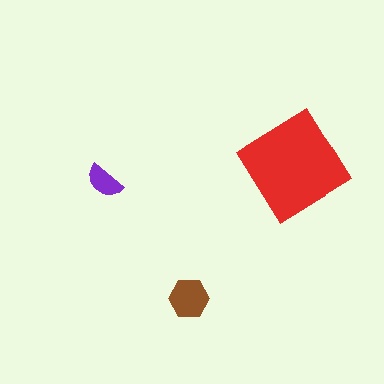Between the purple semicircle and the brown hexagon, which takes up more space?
The brown hexagon.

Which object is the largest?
The red diamond.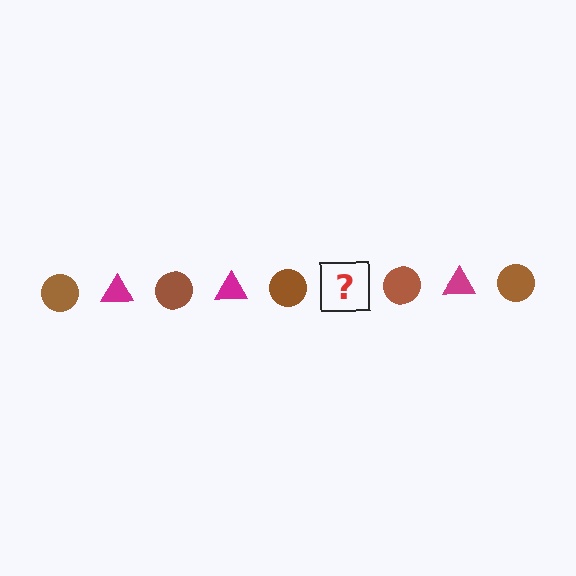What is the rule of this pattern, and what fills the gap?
The rule is that the pattern alternates between brown circle and magenta triangle. The gap should be filled with a magenta triangle.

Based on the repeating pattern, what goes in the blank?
The blank should be a magenta triangle.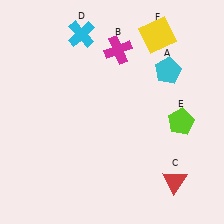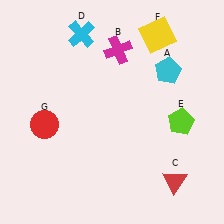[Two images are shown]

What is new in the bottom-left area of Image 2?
A red circle (G) was added in the bottom-left area of Image 2.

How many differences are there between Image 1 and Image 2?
There is 1 difference between the two images.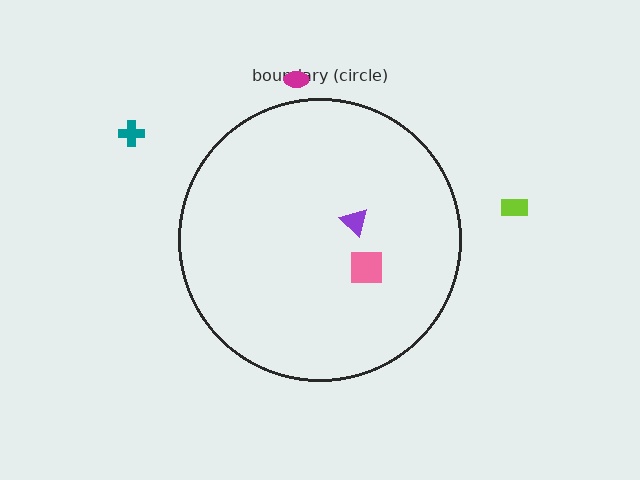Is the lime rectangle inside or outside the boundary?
Outside.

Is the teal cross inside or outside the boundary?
Outside.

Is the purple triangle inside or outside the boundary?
Inside.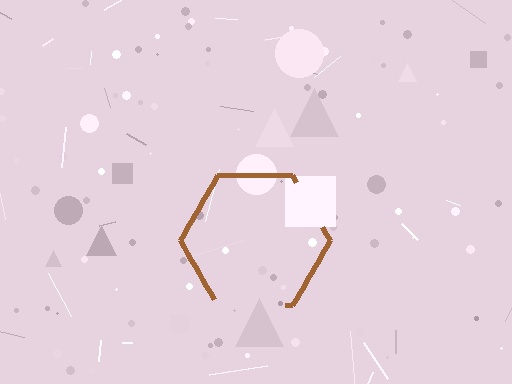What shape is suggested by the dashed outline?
The dashed outline suggests a hexagon.